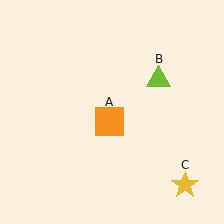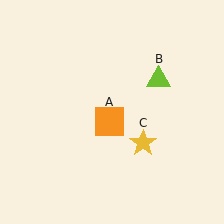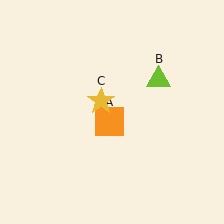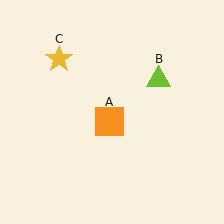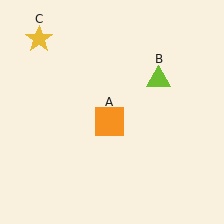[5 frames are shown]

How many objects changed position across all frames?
1 object changed position: yellow star (object C).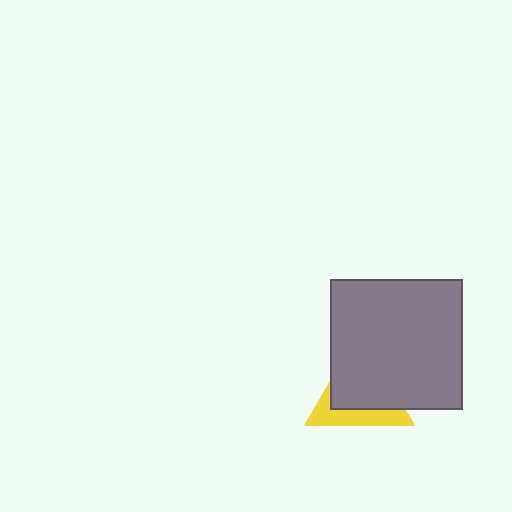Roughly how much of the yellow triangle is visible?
A small part of it is visible (roughly 35%).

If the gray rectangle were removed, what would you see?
You would see the complete yellow triangle.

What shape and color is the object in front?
The object in front is a gray rectangle.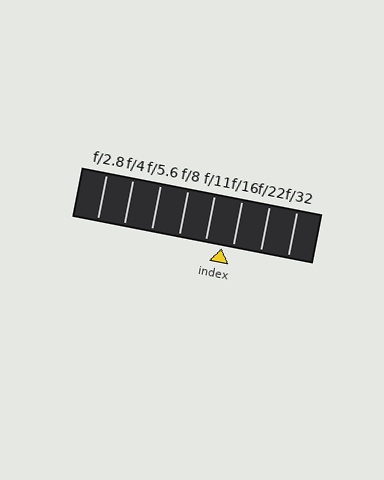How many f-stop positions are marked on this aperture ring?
There are 8 f-stop positions marked.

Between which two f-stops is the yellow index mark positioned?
The index mark is between f/11 and f/16.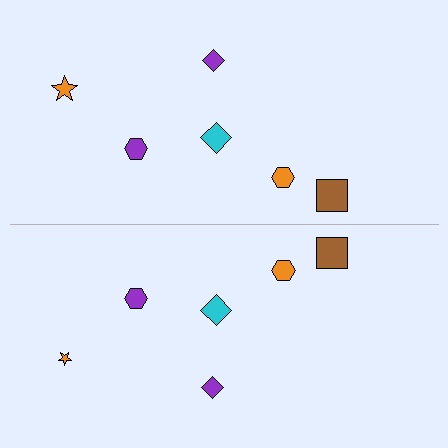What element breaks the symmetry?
The orange star on the bottom side has a different size than its mirror counterpart.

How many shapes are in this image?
There are 12 shapes in this image.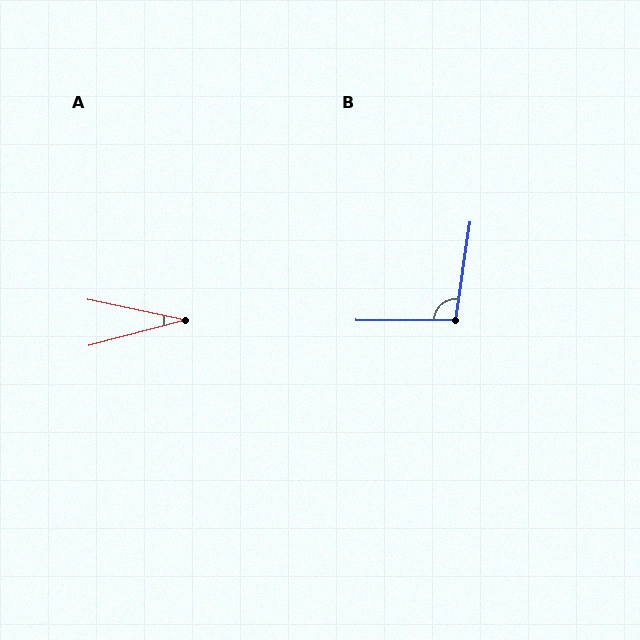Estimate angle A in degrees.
Approximately 26 degrees.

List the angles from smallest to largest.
A (26°), B (98°).